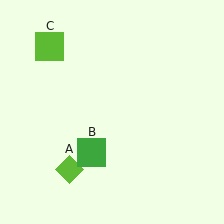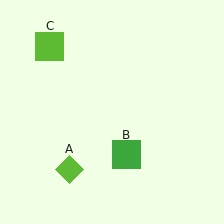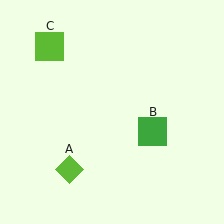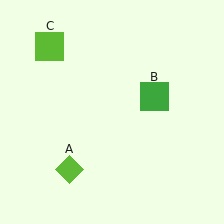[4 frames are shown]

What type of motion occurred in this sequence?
The green square (object B) rotated counterclockwise around the center of the scene.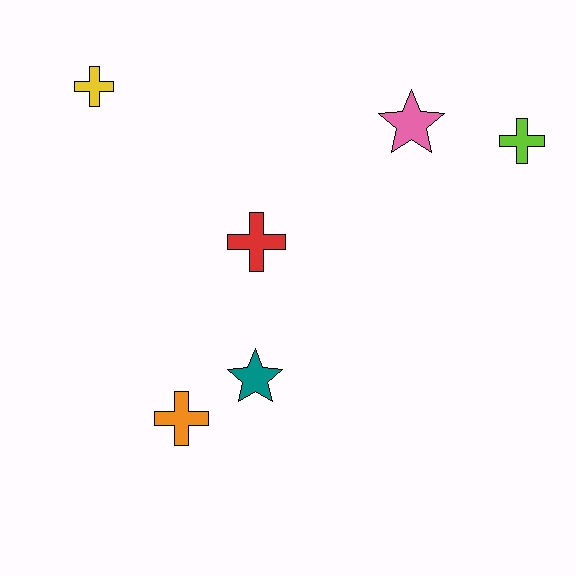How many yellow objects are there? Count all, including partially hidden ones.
There is 1 yellow object.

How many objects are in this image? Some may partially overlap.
There are 6 objects.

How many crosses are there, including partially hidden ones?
There are 4 crosses.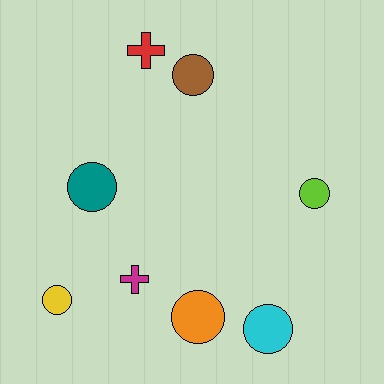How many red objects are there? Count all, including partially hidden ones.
There is 1 red object.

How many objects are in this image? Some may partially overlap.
There are 8 objects.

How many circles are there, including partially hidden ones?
There are 6 circles.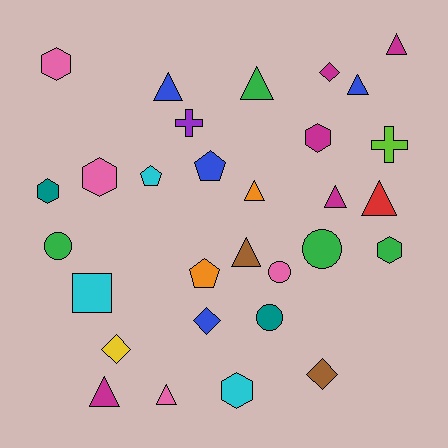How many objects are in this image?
There are 30 objects.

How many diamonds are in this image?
There are 4 diamonds.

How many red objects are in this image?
There is 1 red object.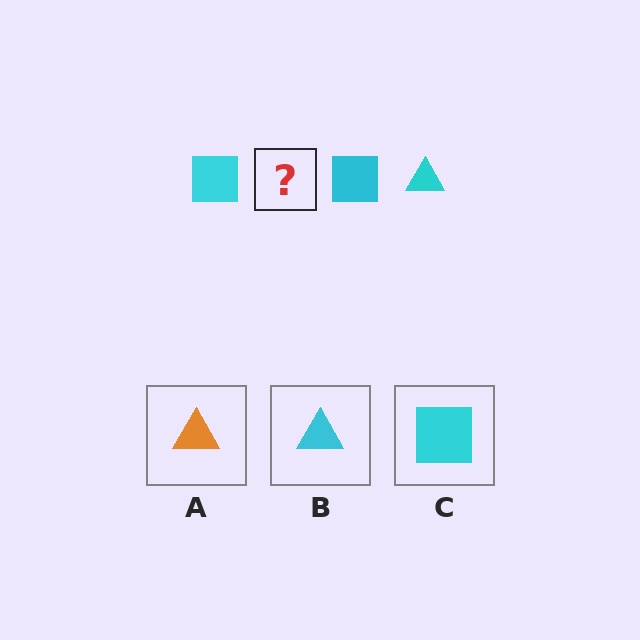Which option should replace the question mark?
Option B.